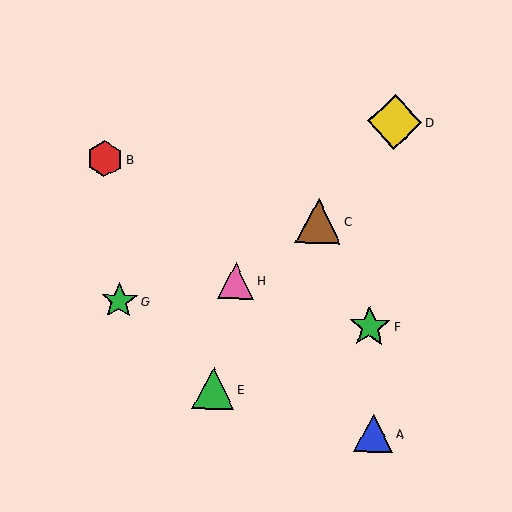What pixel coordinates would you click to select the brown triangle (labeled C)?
Click at (319, 221) to select the brown triangle C.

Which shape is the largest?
The yellow diamond (labeled D) is the largest.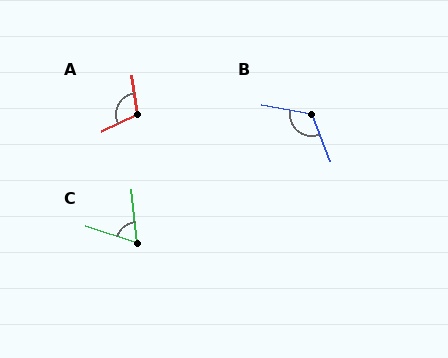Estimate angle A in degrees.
Approximately 107 degrees.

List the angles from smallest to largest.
C (66°), A (107°), B (122°).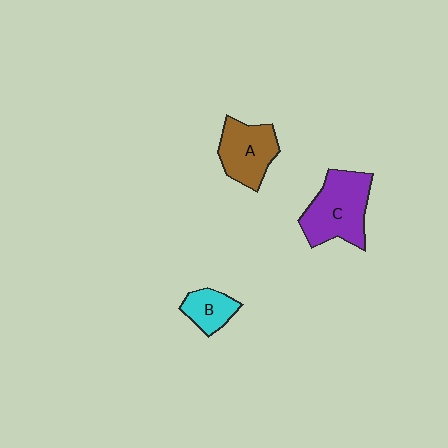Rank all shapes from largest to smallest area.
From largest to smallest: C (purple), A (brown), B (cyan).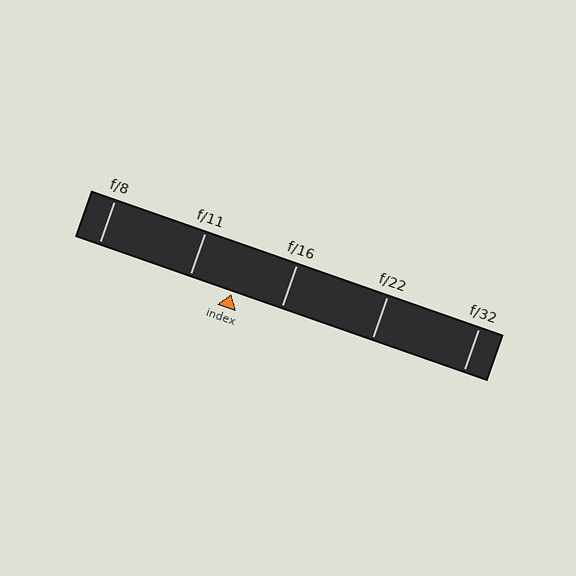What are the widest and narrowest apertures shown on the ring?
The widest aperture shown is f/8 and the narrowest is f/32.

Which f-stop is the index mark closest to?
The index mark is closest to f/11.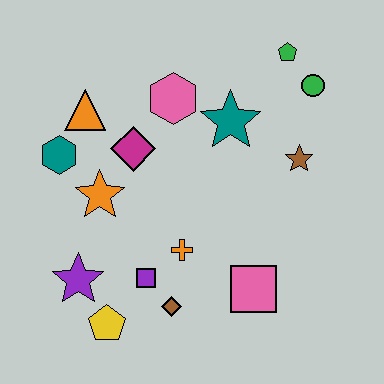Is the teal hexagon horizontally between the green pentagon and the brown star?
No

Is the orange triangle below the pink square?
No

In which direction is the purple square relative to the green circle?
The purple square is below the green circle.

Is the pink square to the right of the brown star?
No